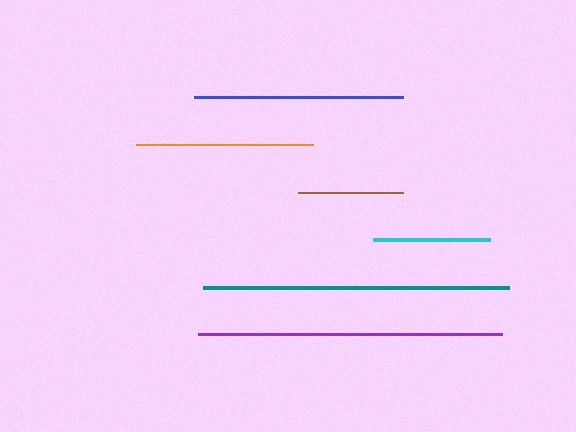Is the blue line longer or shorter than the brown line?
The blue line is longer than the brown line.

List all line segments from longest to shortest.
From longest to shortest: teal, purple, blue, orange, cyan, brown.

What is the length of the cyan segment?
The cyan segment is approximately 117 pixels long.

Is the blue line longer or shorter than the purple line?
The purple line is longer than the blue line.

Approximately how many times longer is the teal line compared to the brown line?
The teal line is approximately 2.9 times the length of the brown line.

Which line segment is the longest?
The teal line is the longest at approximately 307 pixels.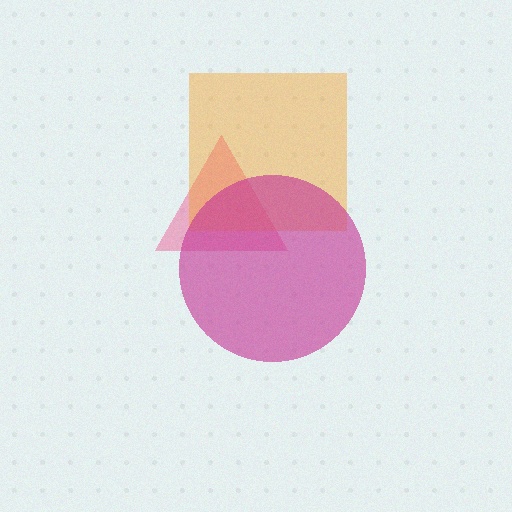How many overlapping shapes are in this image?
There are 3 overlapping shapes in the image.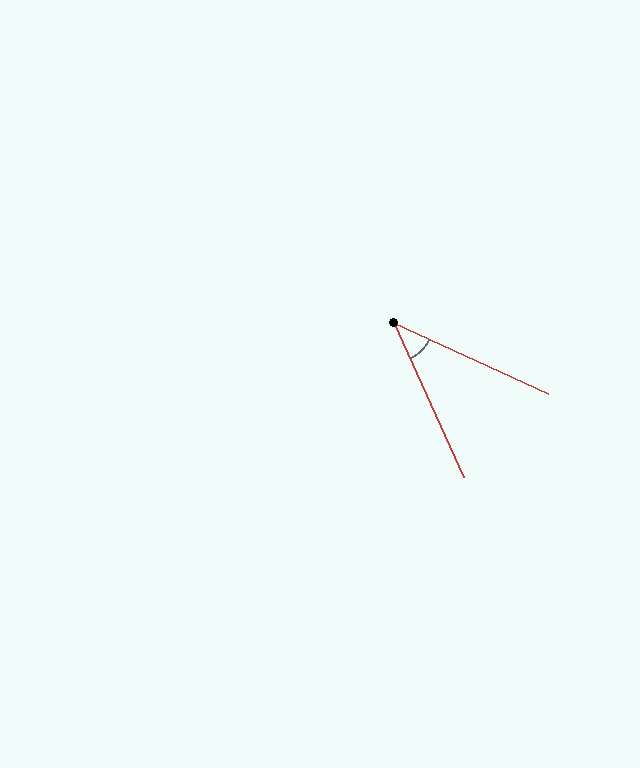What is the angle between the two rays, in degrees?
Approximately 41 degrees.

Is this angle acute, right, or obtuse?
It is acute.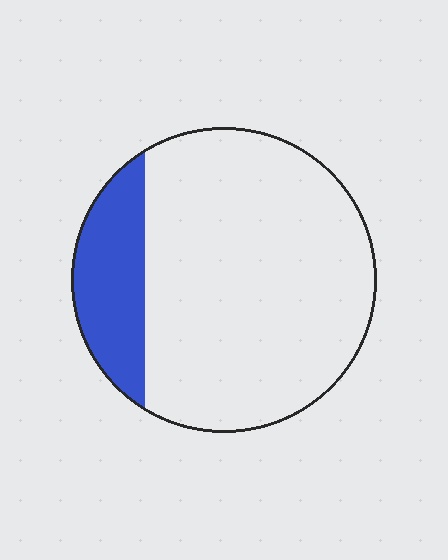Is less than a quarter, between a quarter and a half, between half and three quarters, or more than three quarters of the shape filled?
Less than a quarter.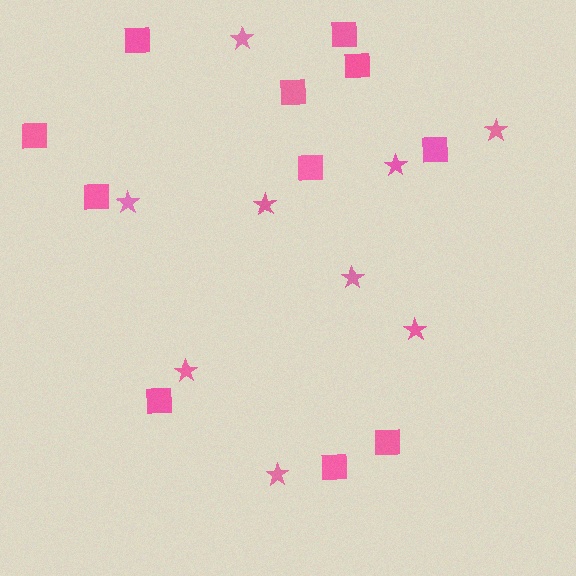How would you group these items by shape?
There are 2 groups: one group of stars (9) and one group of squares (11).